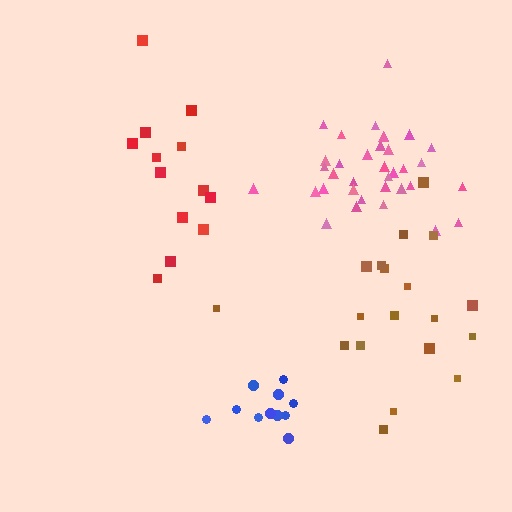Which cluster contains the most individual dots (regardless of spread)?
Pink (35).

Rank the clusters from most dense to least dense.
blue, pink, brown, red.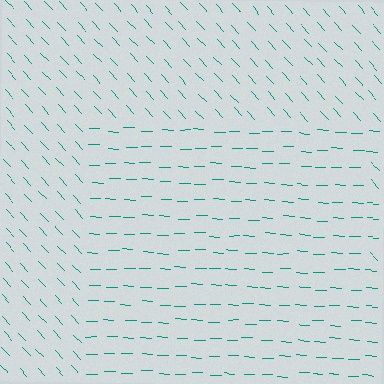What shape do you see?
I see a rectangle.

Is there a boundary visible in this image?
Yes, there is a texture boundary formed by a change in line orientation.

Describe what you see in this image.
The image is filled with small teal line segments. A rectangle region in the image has lines oriented differently from the surrounding lines, creating a visible texture boundary.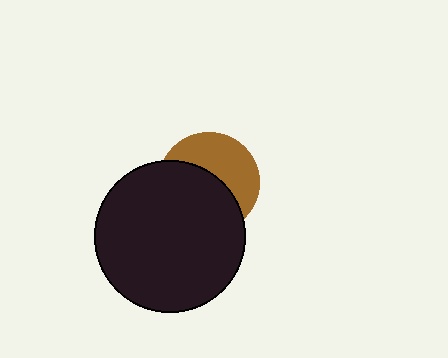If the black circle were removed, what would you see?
You would see the complete brown circle.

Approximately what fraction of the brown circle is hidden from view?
Roughly 55% of the brown circle is hidden behind the black circle.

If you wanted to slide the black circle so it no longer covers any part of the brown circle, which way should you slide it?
Slide it toward the lower-left — that is the most direct way to separate the two shapes.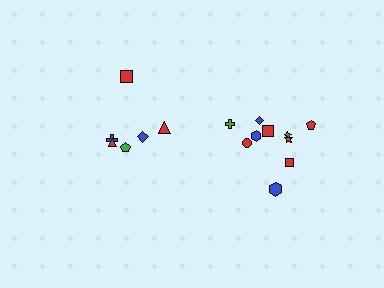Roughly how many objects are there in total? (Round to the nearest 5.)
Roughly 15 objects in total.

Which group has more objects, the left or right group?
The right group.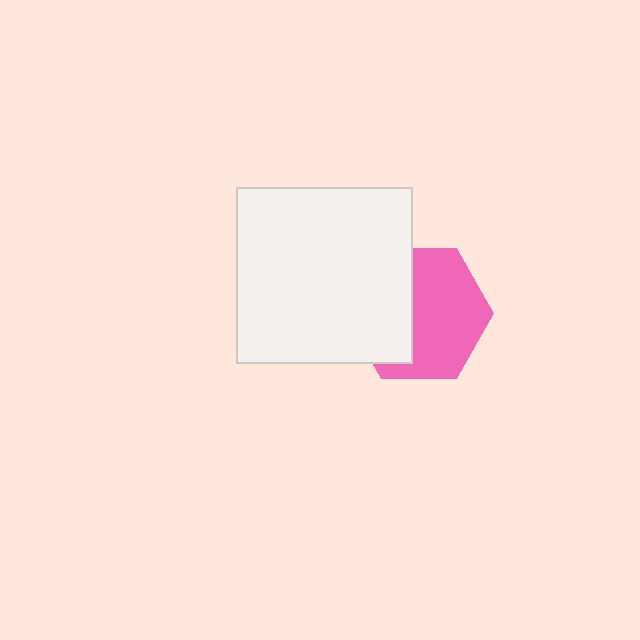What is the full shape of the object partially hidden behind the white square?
The partially hidden object is a pink hexagon.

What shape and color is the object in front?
The object in front is a white square.